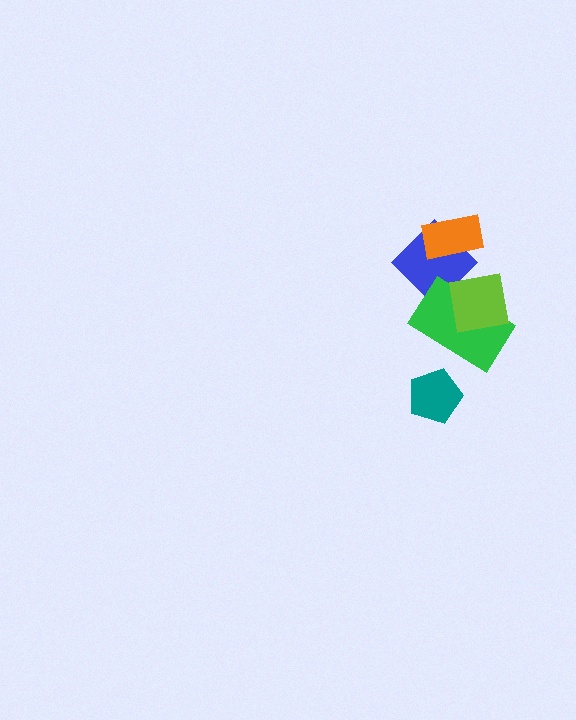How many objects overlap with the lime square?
2 objects overlap with the lime square.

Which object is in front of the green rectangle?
The lime square is in front of the green rectangle.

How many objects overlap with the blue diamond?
3 objects overlap with the blue diamond.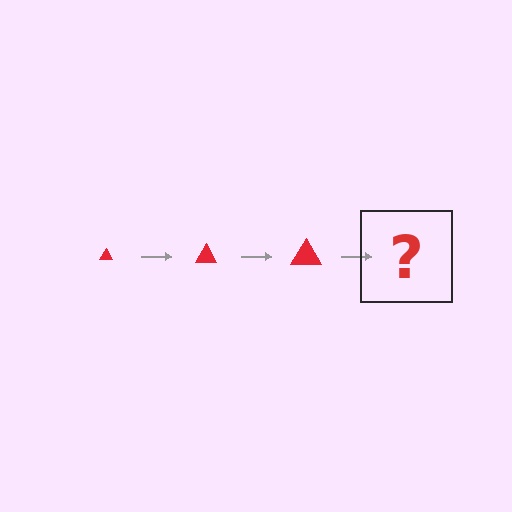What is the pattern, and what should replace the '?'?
The pattern is that the triangle gets progressively larger each step. The '?' should be a red triangle, larger than the previous one.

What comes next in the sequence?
The next element should be a red triangle, larger than the previous one.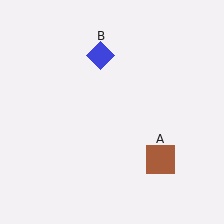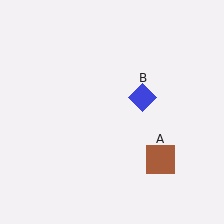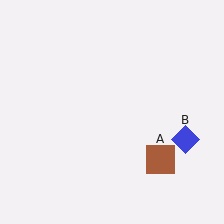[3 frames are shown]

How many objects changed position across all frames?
1 object changed position: blue diamond (object B).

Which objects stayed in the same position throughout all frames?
Brown square (object A) remained stationary.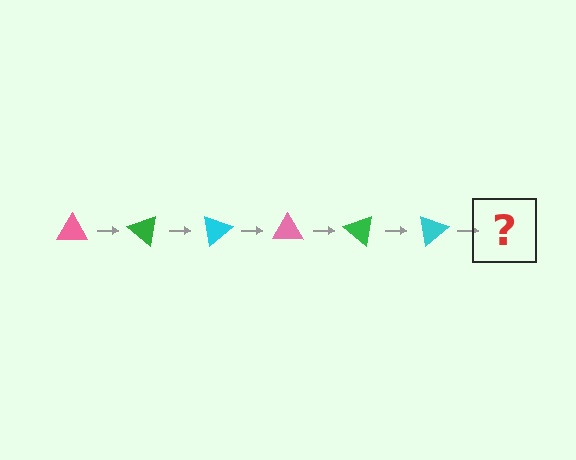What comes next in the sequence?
The next element should be a pink triangle, rotated 240 degrees from the start.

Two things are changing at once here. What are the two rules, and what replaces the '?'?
The two rules are that it rotates 40 degrees each step and the color cycles through pink, green, and cyan. The '?' should be a pink triangle, rotated 240 degrees from the start.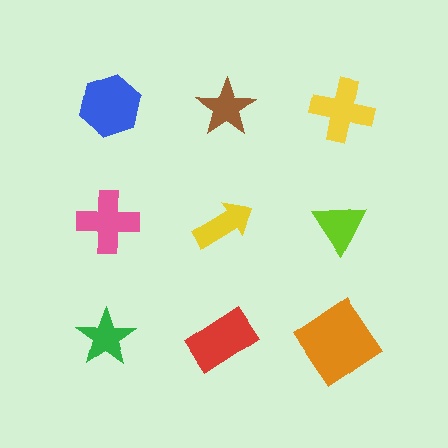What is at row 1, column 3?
A yellow cross.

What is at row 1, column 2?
A brown star.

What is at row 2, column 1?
A pink cross.